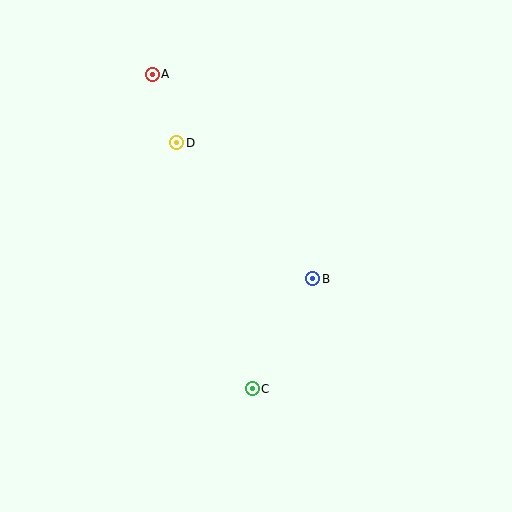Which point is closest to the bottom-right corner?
Point C is closest to the bottom-right corner.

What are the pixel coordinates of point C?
Point C is at (252, 389).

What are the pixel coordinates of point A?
Point A is at (152, 74).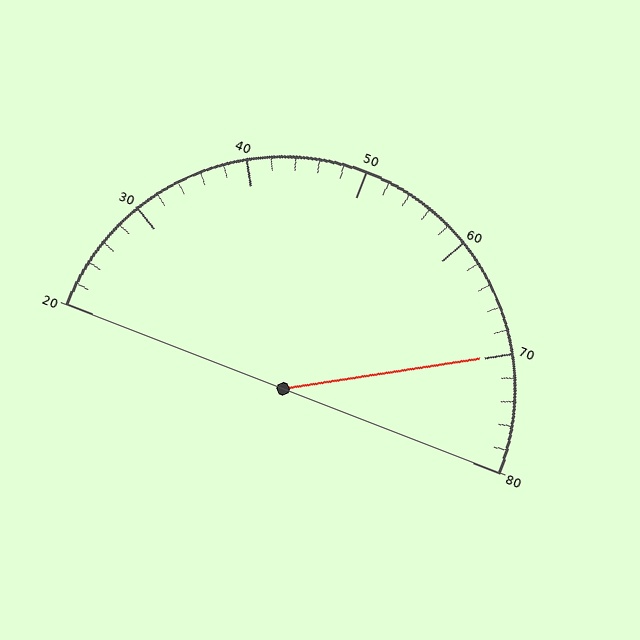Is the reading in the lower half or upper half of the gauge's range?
The reading is in the upper half of the range (20 to 80).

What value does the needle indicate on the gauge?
The needle indicates approximately 70.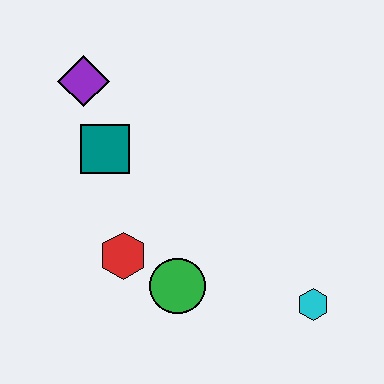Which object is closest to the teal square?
The purple diamond is closest to the teal square.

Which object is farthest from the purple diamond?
The cyan hexagon is farthest from the purple diamond.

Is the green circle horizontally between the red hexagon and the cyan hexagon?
Yes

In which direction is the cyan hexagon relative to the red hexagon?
The cyan hexagon is to the right of the red hexagon.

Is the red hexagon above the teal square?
No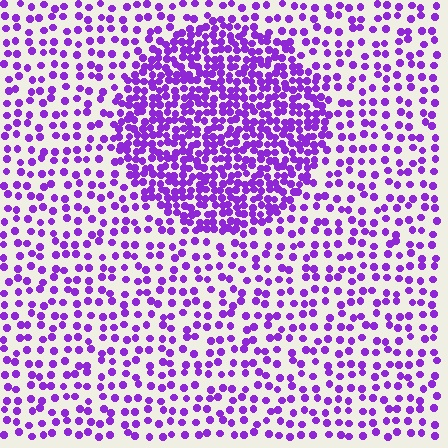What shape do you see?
I see a circle.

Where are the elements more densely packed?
The elements are more densely packed inside the circle boundary.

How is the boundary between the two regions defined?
The boundary is defined by a change in element density (approximately 2.3x ratio). All elements are the same color, size, and shape.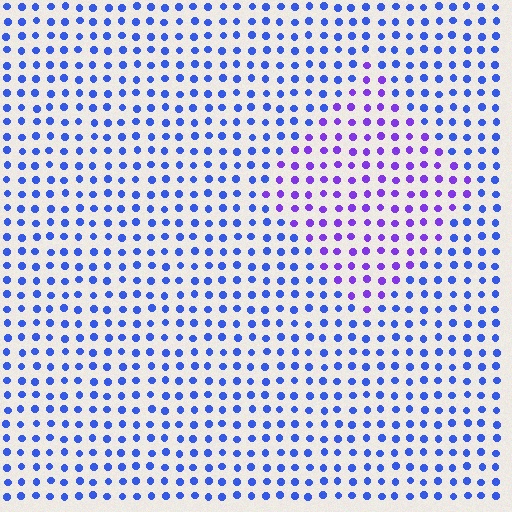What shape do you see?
I see a diamond.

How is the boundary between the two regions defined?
The boundary is defined purely by a slight shift in hue (about 39 degrees). Spacing, size, and orientation are identical on both sides.